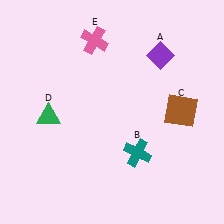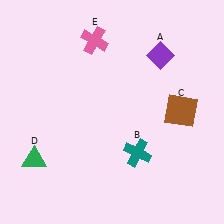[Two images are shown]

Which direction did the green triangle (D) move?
The green triangle (D) moved down.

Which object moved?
The green triangle (D) moved down.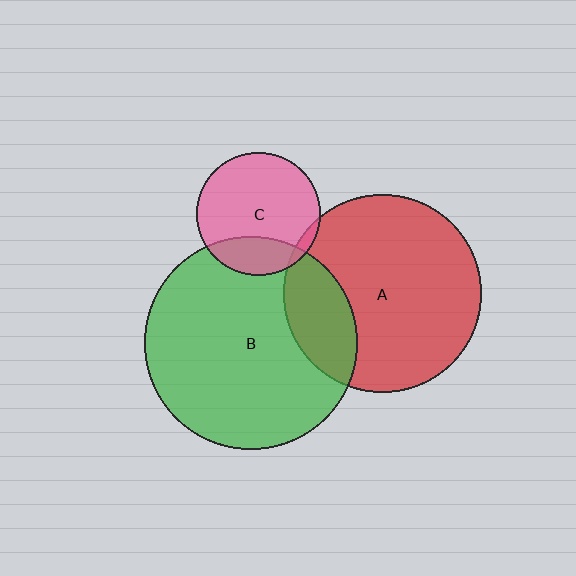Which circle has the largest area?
Circle B (green).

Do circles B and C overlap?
Yes.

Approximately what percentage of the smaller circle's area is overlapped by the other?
Approximately 25%.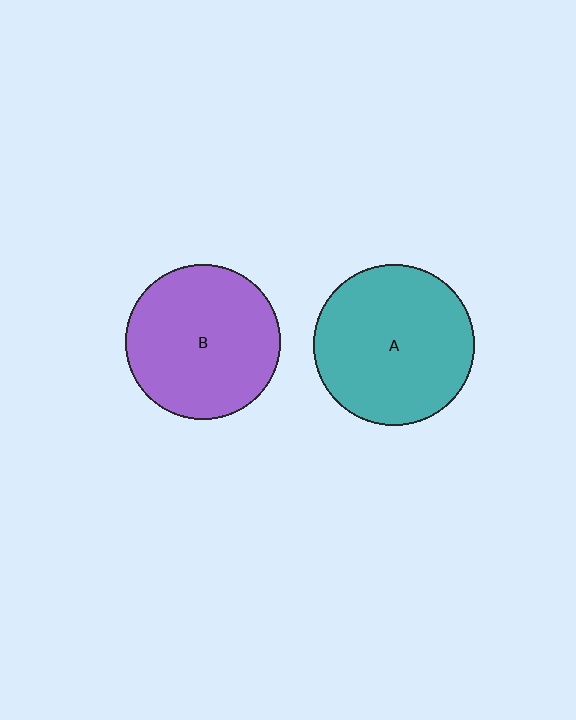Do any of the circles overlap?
No, none of the circles overlap.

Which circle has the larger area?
Circle A (teal).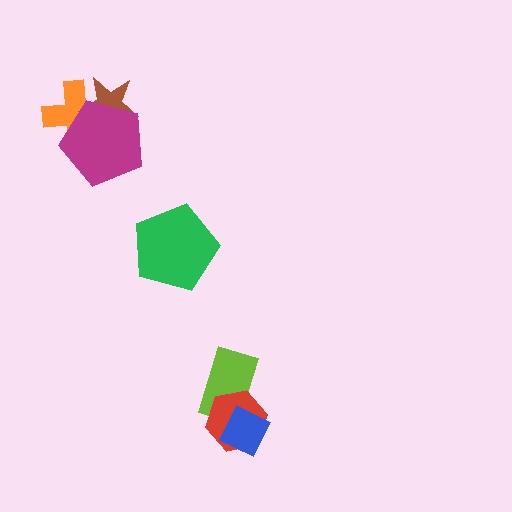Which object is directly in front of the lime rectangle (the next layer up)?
The red hexagon is directly in front of the lime rectangle.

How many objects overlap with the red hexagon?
2 objects overlap with the red hexagon.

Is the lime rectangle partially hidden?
Yes, it is partially covered by another shape.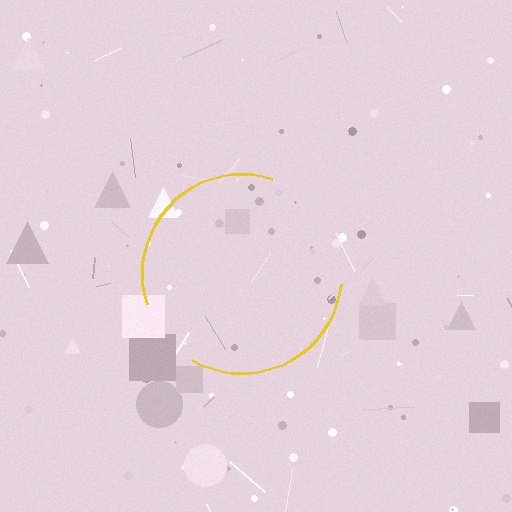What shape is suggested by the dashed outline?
The dashed outline suggests a circle.